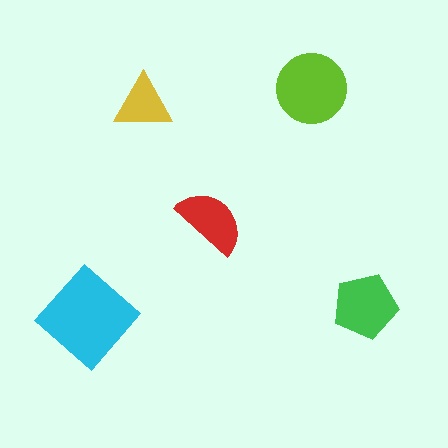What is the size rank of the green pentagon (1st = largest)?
3rd.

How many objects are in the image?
There are 5 objects in the image.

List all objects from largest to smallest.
The cyan diamond, the lime circle, the green pentagon, the red semicircle, the yellow triangle.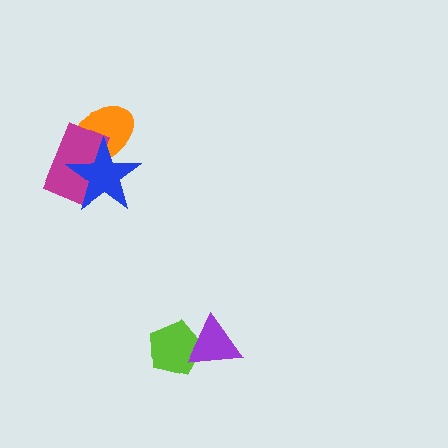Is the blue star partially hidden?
No, no other shape covers it.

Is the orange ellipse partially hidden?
Yes, it is partially covered by another shape.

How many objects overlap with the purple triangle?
1 object overlaps with the purple triangle.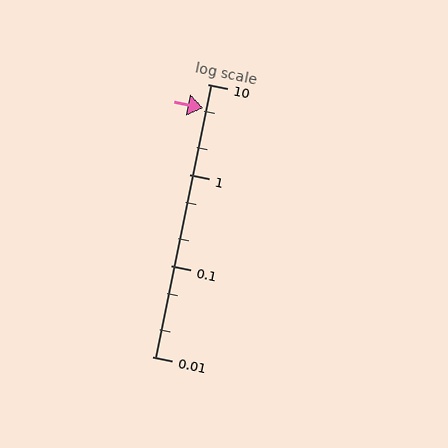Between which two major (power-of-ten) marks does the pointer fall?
The pointer is between 1 and 10.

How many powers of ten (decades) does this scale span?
The scale spans 3 decades, from 0.01 to 10.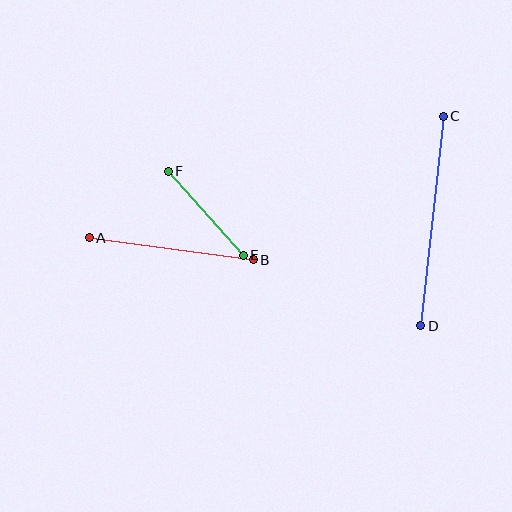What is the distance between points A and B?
The distance is approximately 165 pixels.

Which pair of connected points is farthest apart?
Points C and D are farthest apart.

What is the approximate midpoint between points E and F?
The midpoint is at approximately (206, 213) pixels.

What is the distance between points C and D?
The distance is approximately 211 pixels.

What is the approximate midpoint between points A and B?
The midpoint is at approximately (171, 249) pixels.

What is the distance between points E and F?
The distance is approximately 113 pixels.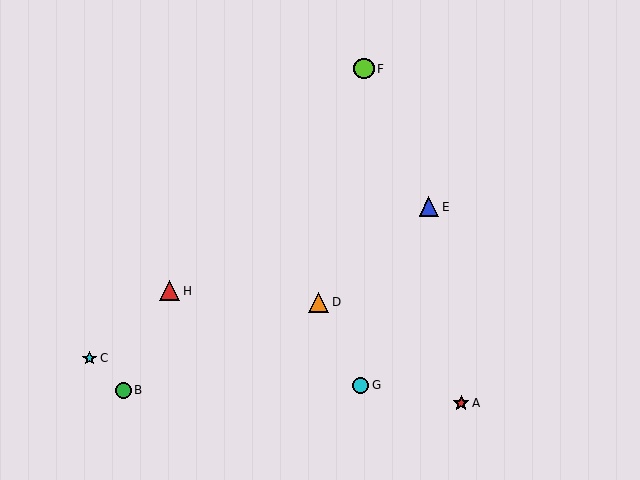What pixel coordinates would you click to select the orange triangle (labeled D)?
Click at (319, 302) to select the orange triangle D.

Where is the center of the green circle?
The center of the green circle is at (124, 390).